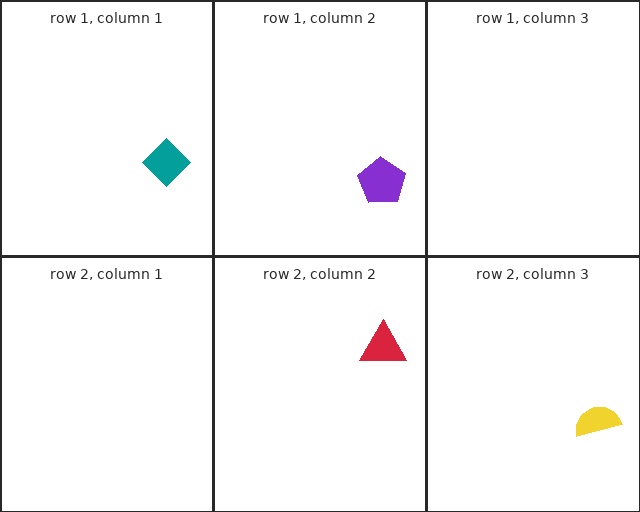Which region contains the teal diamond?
The row 1, column 1 region.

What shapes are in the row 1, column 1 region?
The teal diamond.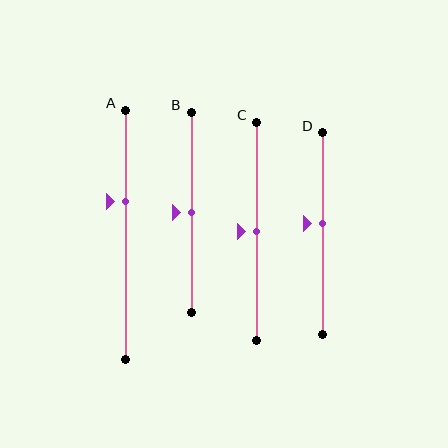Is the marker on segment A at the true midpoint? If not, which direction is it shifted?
No, the marker on segment A is shifted upward by about 13% of the segment length.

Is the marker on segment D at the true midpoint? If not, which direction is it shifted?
No, the marker on segment D is shifted upward by about 5% of the segment length.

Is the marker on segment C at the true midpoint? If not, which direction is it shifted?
Yes, the marker on segment C is at the true midpoint.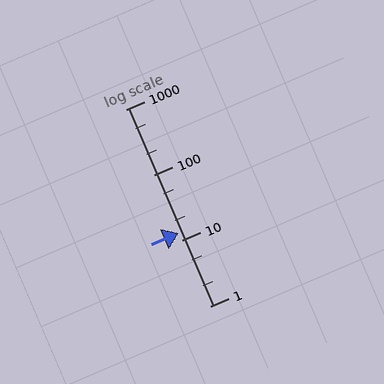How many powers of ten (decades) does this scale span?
The scale spans 3 decades, from 1 to 1000.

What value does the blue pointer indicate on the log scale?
The pointer indicates approximately 13.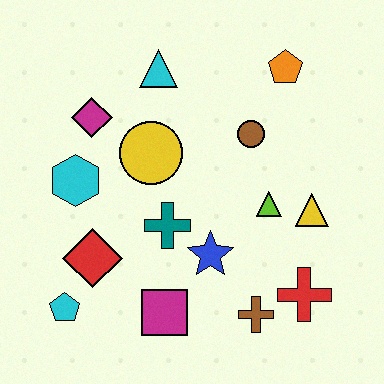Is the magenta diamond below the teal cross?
No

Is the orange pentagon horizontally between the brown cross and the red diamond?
No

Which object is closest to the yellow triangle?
The lime triangle is closest to the yellow triangle.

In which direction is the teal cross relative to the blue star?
The teal cross is to the left of the blue star.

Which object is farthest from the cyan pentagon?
The orange pentagon is farthest from the cyan pentagon.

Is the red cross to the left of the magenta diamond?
No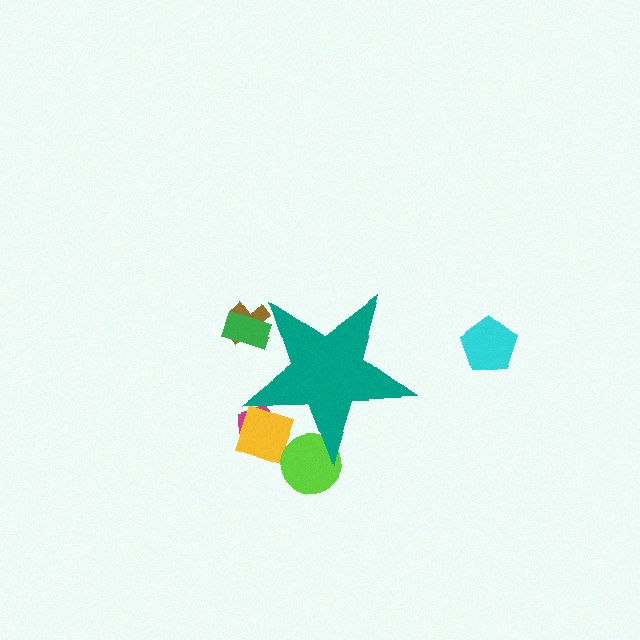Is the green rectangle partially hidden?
Yes, the green rectangle is partially hidden behind the teal star.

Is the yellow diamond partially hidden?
Yes, the yellow diamond is partially hidden behind the teal star.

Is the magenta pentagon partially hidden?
Yes, the magenta pentagon is partially hidden behind the teal star.